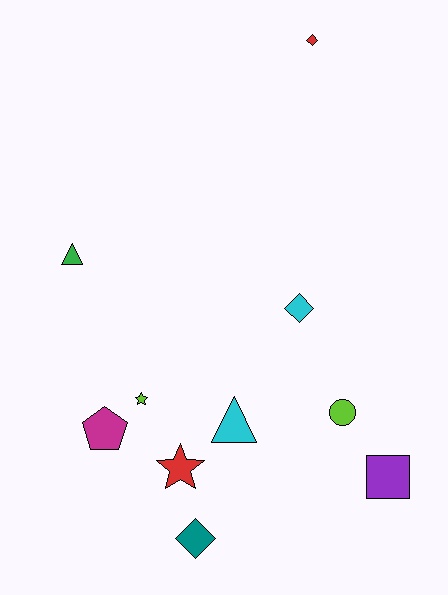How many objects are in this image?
There are 10 objects.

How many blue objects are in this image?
There are no blue objects.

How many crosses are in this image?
There are no crosses.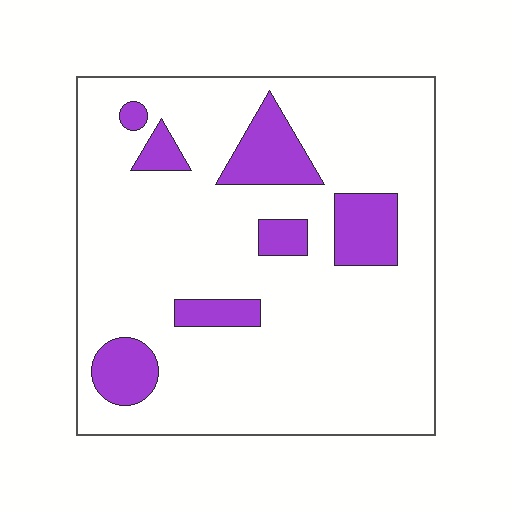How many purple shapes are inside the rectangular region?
7.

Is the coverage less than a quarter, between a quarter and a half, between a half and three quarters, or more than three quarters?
Less than a quarter.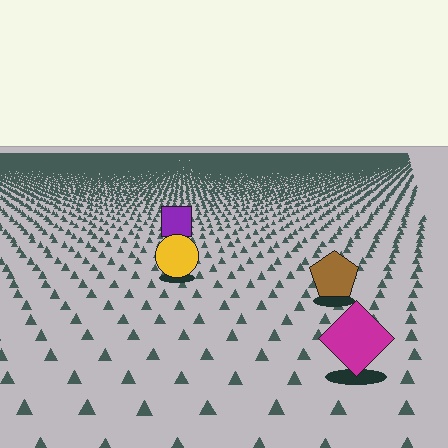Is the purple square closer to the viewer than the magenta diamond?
No. The magenta diamond is closer — you can tell from the texture gradient: the ground texture is coarser near it.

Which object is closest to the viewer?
The magenta diamond is closest. The texture marks near it are larger and more spread out.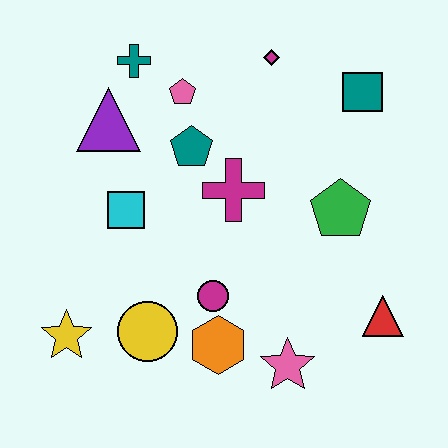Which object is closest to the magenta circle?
The orange hexagon is closest to the magenta circle.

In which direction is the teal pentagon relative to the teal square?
The teal pentagon is to the left of the teal square.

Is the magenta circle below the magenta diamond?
Yes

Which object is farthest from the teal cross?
The red triangle is farthest from the teal cross.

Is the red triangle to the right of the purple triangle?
Yes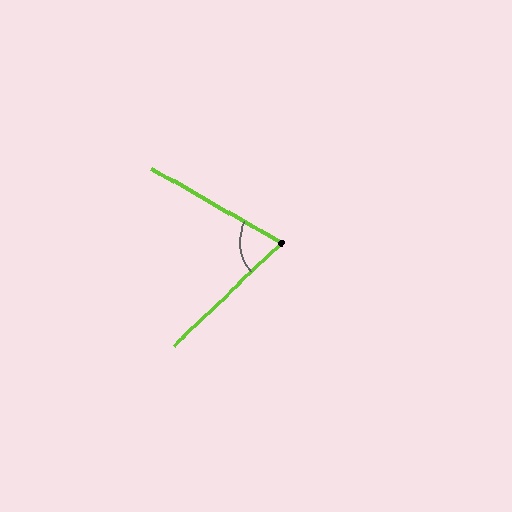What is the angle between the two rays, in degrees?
Approximately 74 degrees.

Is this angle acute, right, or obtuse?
It is acute.